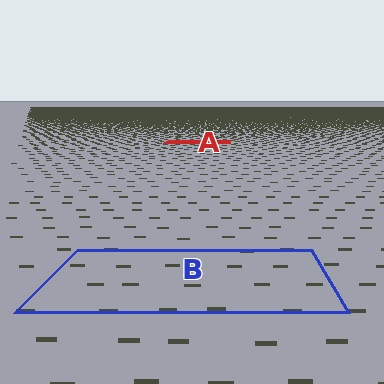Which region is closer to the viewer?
Region B is closer. The texture elements there are larger and more spread out.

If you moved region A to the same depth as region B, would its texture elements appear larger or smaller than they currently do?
They would appear larger. At a closer depth, the same texture elements are projected at a bigger on-screen size.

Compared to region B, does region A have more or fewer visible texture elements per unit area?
Region A has more texture elements per unit area — they are packed more densely because it is farther away.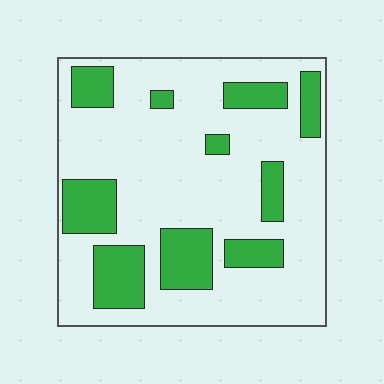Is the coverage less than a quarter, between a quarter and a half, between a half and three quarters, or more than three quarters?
Between a quarter and a half.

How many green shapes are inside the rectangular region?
10.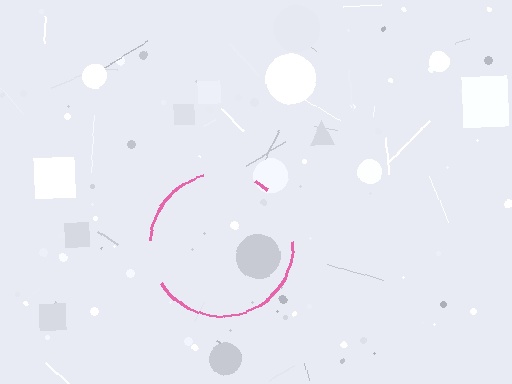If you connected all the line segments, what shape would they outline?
They would outline a circle.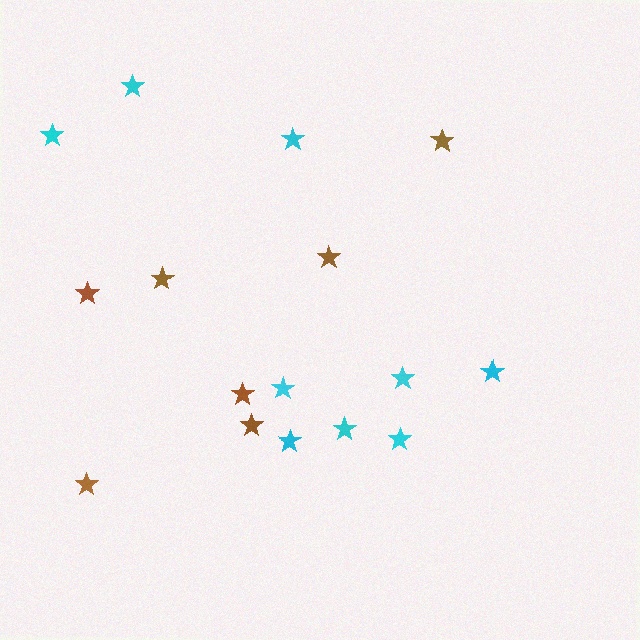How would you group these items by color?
There are 2 groups: one group of cyan stars (9) and one group of brown stars (7).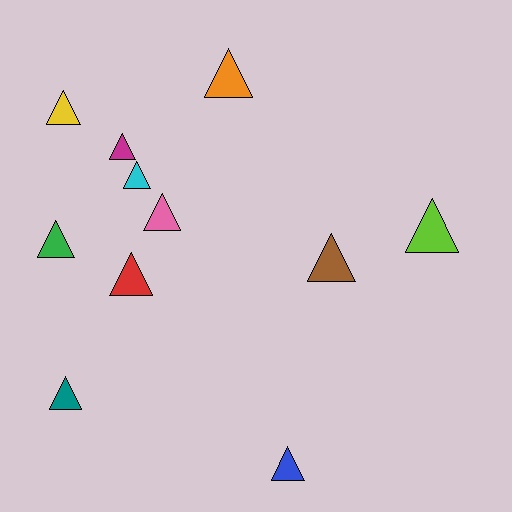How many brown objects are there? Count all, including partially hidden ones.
There is 1 brown object.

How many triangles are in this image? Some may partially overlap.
There are 11 triangles.